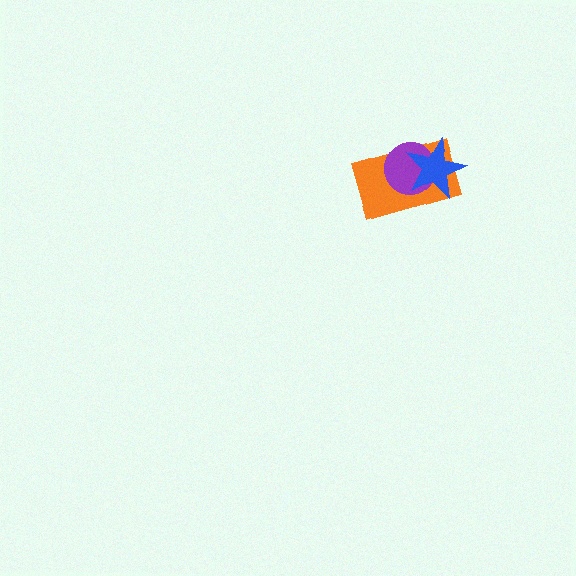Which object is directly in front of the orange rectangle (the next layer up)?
The purple circle is directly in front of the orange rectangle.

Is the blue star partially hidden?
No, no other shape covers it.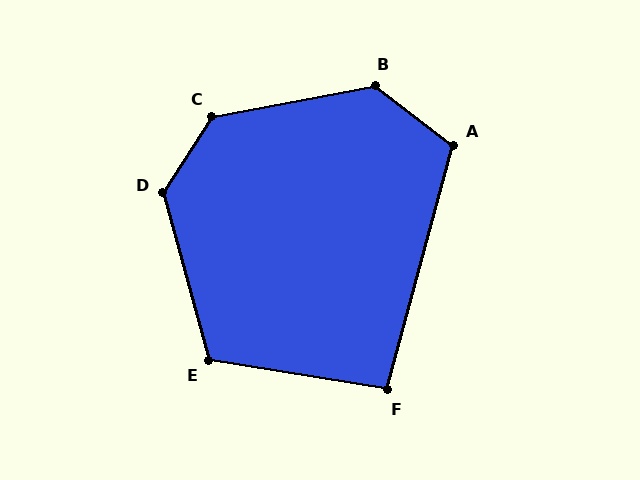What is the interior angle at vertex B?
Approximately 132 degrees (obtuse).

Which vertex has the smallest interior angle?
F, at approximately 96 degrees.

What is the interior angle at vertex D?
Approximately 132 degrees (obtuse).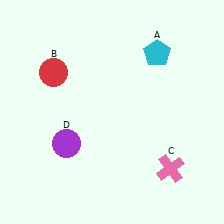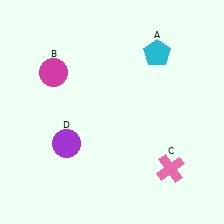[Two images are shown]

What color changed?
The circle (B) changed from red in Image 1 to magenta in Image 2.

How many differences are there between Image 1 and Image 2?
There is 1 difference between the two images.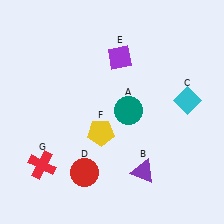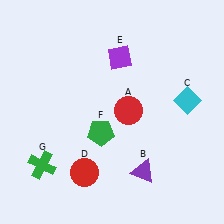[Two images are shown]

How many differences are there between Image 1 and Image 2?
There are 3 differences between the two images.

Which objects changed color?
A changed from teal to red. F changed from yellow to green. G changed from red to green.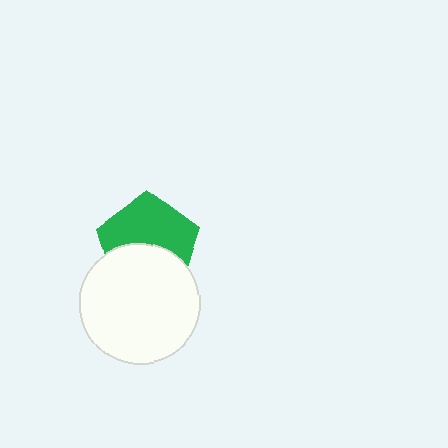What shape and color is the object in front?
The object in front is a white circle.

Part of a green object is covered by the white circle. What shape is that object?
It is a pentagon.